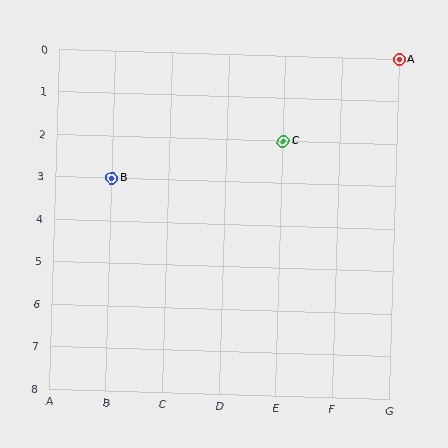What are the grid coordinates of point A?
Point A is at grid coordinates (G, 0).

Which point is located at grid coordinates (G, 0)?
Point A is at (G, 0).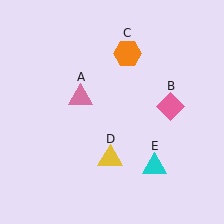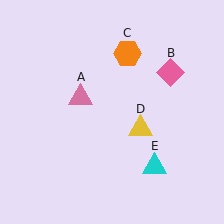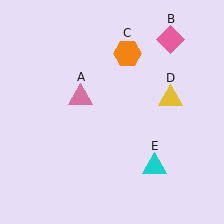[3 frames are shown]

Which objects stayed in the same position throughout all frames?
Pink triangle (object A) and orange hexagon (object C) and cyan triangle (object E) remained stationary.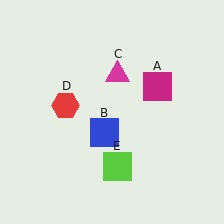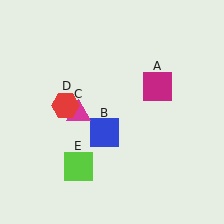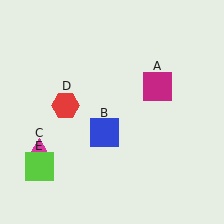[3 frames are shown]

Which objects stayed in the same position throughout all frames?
Magenta square (object A) and blue square (object B) and red hexagon (object D) remained stationary.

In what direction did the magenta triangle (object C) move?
The magenta triangle (object C) moved down and to the left.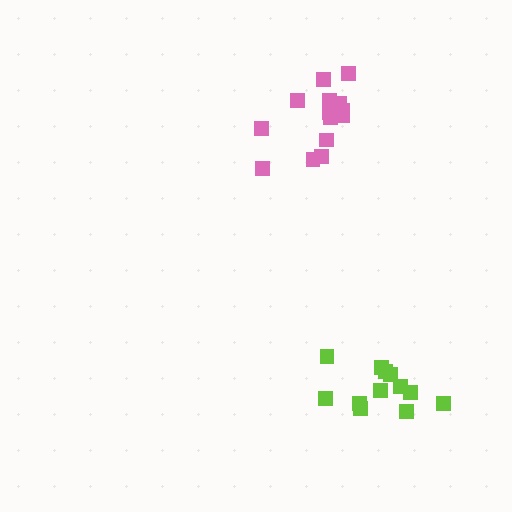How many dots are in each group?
Group 1: 14 dots, Group 2: 12 dots (26 total).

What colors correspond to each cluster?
The clusters are colored: pink, lime.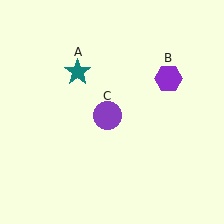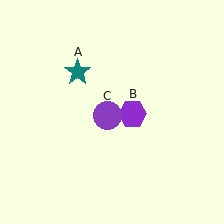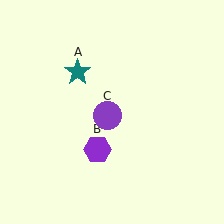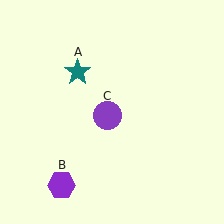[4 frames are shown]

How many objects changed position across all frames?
1 object changed position: purple hexagon (object B).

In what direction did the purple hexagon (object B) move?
The purple hexagon (object B) moved down and to the left.